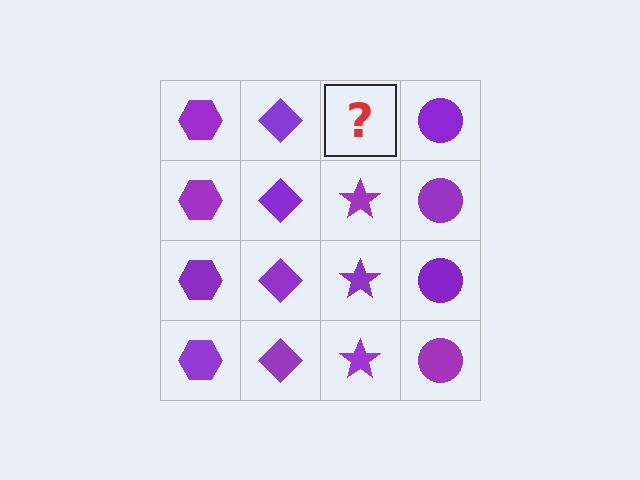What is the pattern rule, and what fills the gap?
The rule is that each column has a consistent shape. The gap should be filled with a purple star.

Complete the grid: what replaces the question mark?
The question mark should be replaced with a purple star.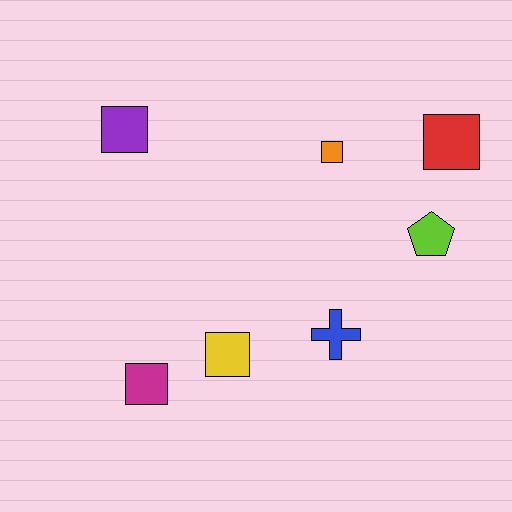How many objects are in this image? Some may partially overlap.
There are 7 objects.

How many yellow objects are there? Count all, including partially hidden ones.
There is 1 yellow object.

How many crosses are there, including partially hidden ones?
There is 1 cross.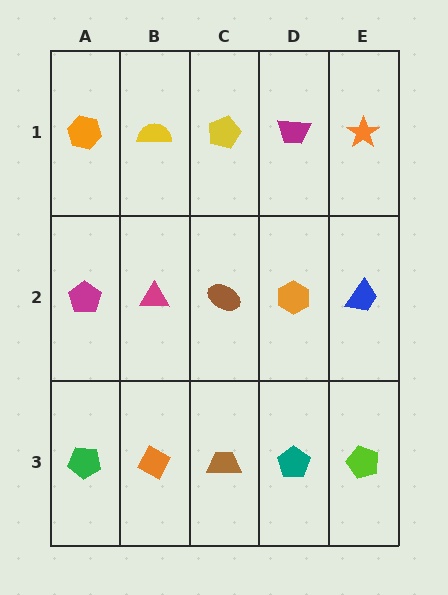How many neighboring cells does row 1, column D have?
3.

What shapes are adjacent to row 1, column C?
A brown ellipse (row 2, column C), a yellow semicircle (row 1, column B), a magenta trapezoid (row 1, column D).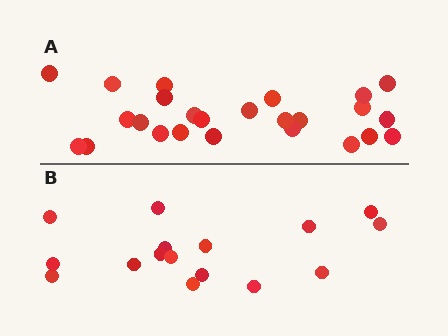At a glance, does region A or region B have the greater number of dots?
Region A (the top region) has more dots.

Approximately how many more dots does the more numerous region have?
Region A has roughly 8 or so more dots than region B.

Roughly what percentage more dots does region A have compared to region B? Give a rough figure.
About 55% more.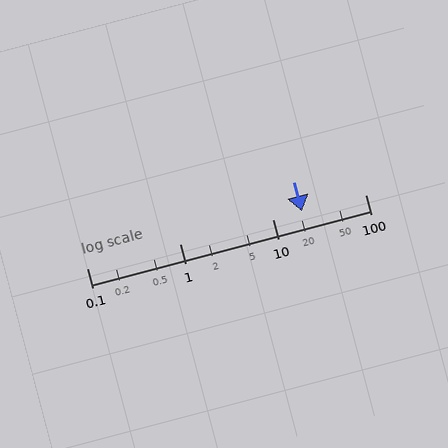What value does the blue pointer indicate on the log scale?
The pointer indicates approximately 21.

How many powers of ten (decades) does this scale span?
The scale spans 3 decades, from 0.1 to 100.